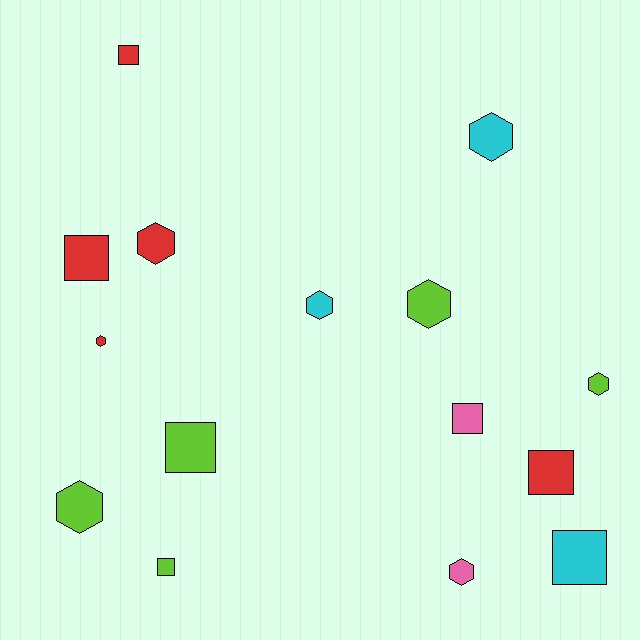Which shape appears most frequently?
Hexagon, with 8 objects.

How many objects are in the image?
There are 15 objects.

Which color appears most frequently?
Red, with 5 objects.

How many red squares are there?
There are 3 red squares.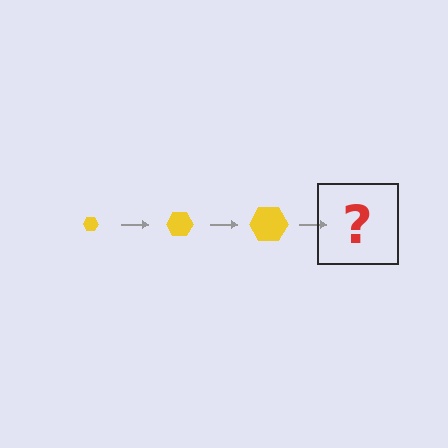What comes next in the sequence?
The next element should be a yellow hexagon, larger than the previous one.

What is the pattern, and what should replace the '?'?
The pattern is that the hexagon gets progressively larger each step. The '?' should be a yellow hexagon, larger than the previous one.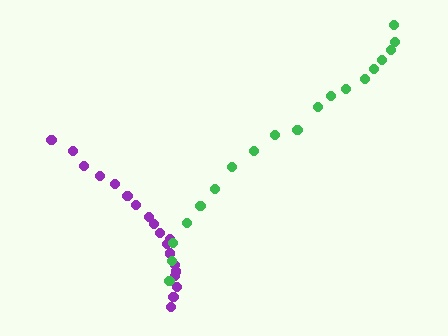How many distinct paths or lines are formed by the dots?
There are 2 distinct paths.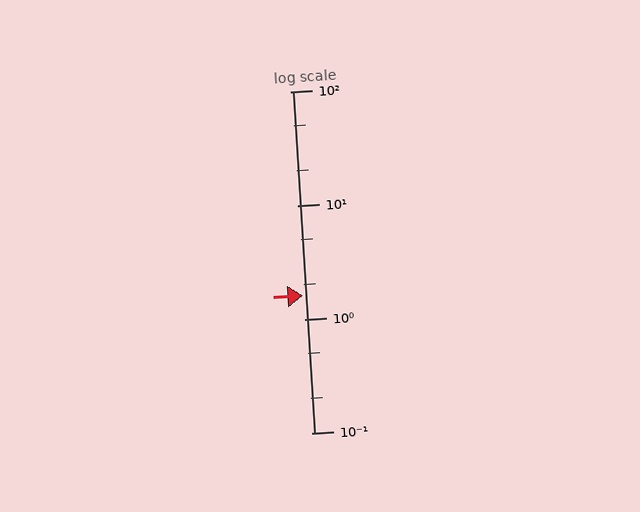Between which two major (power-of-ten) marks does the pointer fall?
The pointer is between 1 and 10.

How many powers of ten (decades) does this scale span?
The scale spans 3 decades, from 0.1 to 100.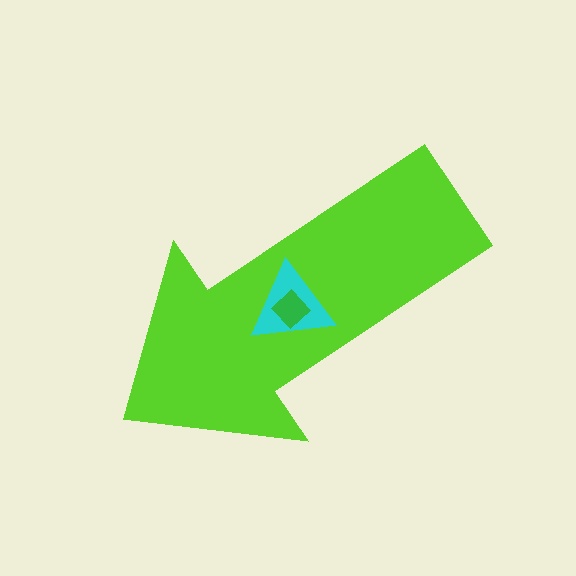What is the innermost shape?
The green diamond.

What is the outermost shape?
The lime arrow.